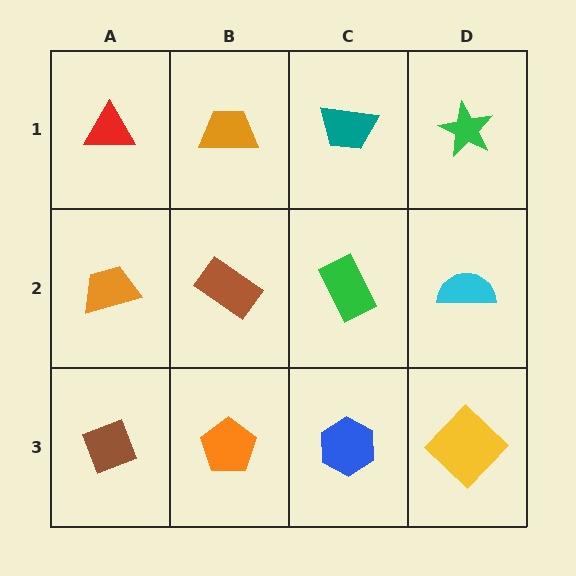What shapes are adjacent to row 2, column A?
A red triangle (row 1, column A), a brown diamond (row 3, column A), a brown rectangle (row 2, column B).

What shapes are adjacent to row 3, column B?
A brown rectangle (row 2, column B), a brown diamond (row 3, column A), a blue hexagon (row 3, column C).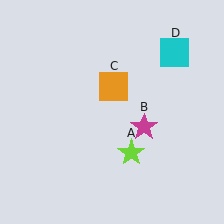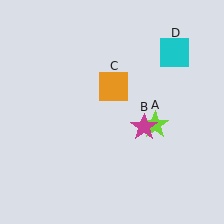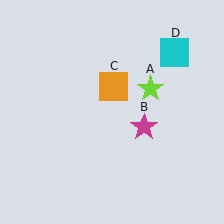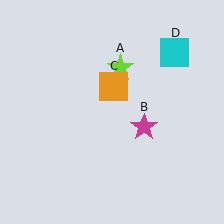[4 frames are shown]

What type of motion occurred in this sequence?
The lime star (object A) rotated counterclockwise around the center of the scene.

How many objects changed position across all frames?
1 object changed position: lime star (object A).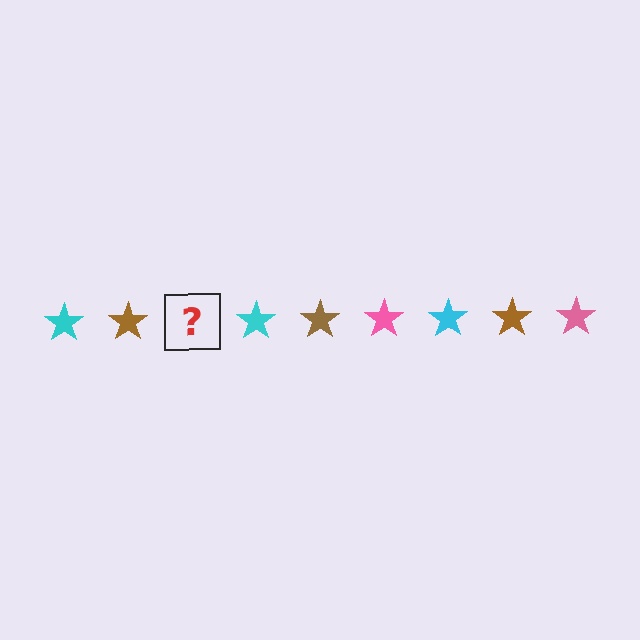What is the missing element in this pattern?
The missing element is a pink star.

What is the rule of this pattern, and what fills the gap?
The rule is that the pattern cycles through cyan, brown, pink stars. The gap should be filled with a pink star.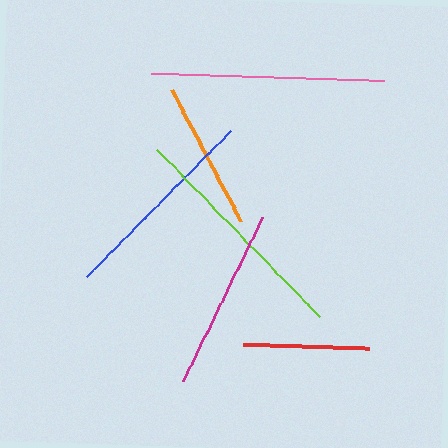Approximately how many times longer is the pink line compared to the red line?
The pink line is approximately 1.8 times the length of the red line.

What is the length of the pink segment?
The pink segment is approximately 233 pixels long.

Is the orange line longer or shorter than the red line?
The orange line is longer than the red line.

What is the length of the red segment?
The red segment is approximately 127 pixels long.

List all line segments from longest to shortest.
From longest to shortest: lime, pink, blue, magenta, orange, red.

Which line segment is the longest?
The lime line is the longest at approximately 234 pixels.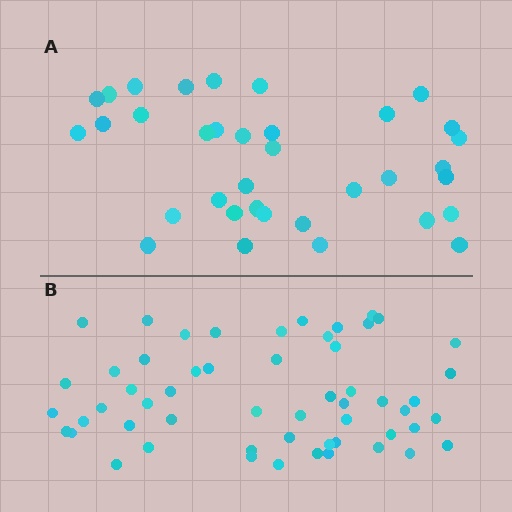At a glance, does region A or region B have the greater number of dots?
Region B (the bottom region) has more dots.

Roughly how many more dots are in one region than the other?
Region B has approximately 20 more dots than region A.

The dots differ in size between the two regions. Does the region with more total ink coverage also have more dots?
No. Region A has more total ink coverage because its dots are larger, but region B actually contains more individual dots. Total area can be misleading — the number of items is what matters here.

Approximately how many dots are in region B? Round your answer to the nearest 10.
About 60 dots. (The exact count is 55, which rounds to 60.)